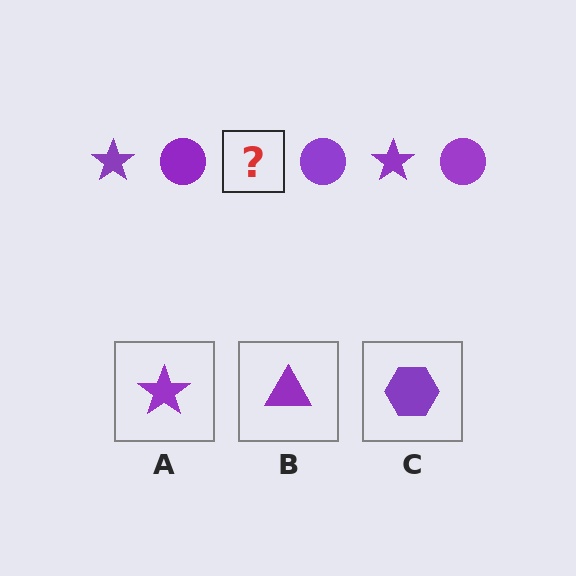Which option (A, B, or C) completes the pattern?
A.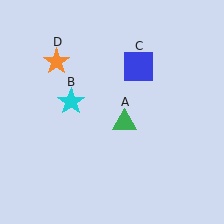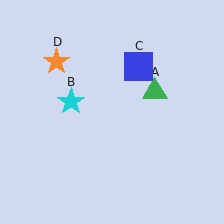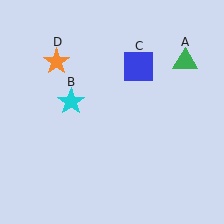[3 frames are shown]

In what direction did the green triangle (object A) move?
The green triangle (object A) moved up and to the right.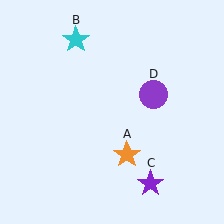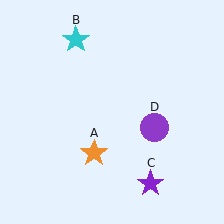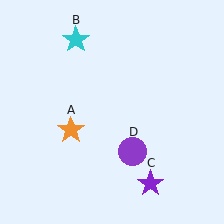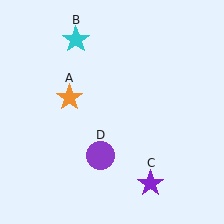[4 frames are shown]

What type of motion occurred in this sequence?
The orange star (object A), purple circle (object D) rotated clockwise around the center of the scene.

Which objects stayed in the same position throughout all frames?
Cyan star (object B) and purple star (object C) remained stationary.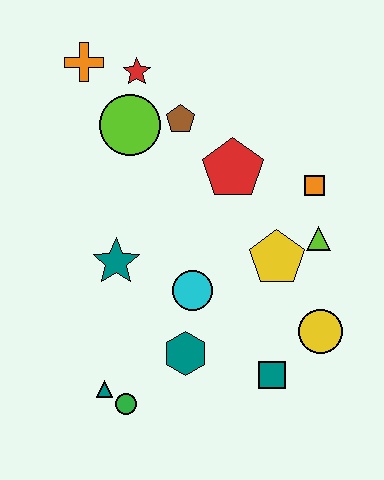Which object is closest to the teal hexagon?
The cyan circle is closest to the teal hexagon.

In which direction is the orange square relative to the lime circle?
The orange square is to the right of the lime circle.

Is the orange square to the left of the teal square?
No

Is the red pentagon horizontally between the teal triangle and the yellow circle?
Yes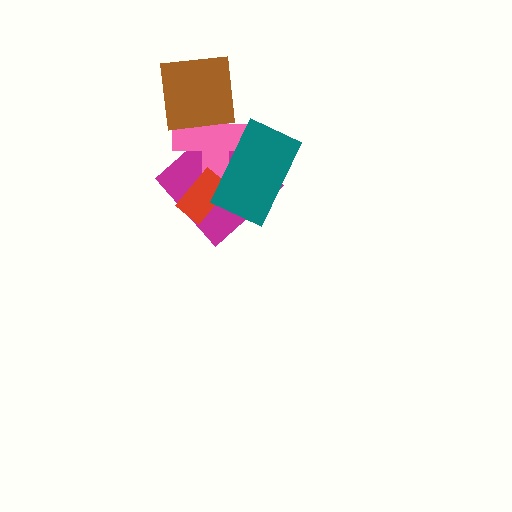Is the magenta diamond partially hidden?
Yes, it is partially covered by another shape.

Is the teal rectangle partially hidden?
No, no other shape covers it.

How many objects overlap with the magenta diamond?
3 objects overlap with the magenta diamond.